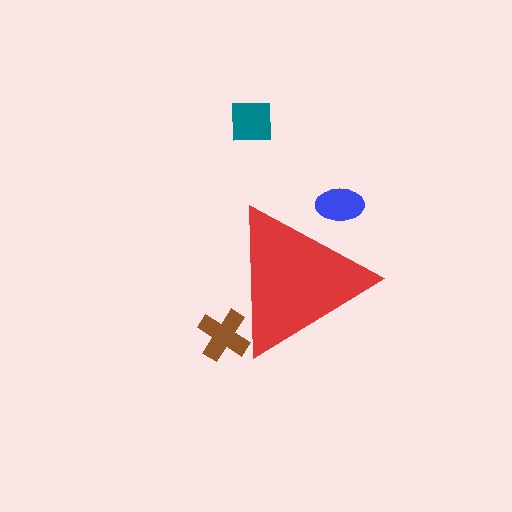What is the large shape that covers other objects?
A red triangle.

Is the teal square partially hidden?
No, the teal square is fully visible.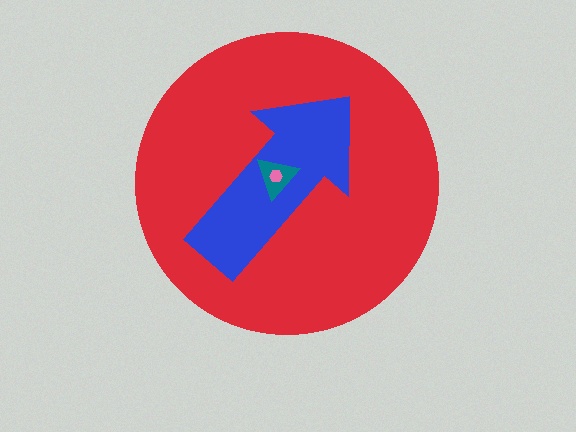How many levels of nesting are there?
4.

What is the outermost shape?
The red circle.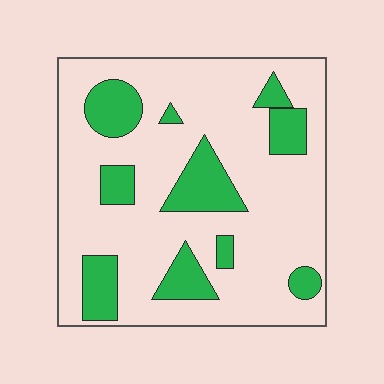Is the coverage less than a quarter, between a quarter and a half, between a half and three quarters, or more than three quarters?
Less than a quarter.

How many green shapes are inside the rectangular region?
10.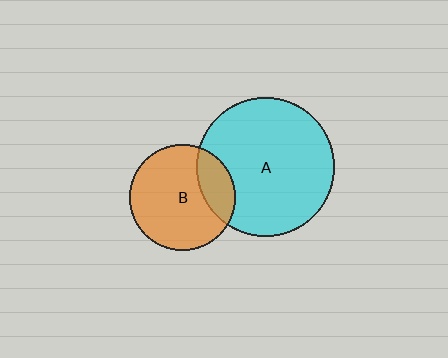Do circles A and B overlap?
Yes.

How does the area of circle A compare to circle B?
Approximately 1.7 times.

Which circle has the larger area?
Circle A (cyan).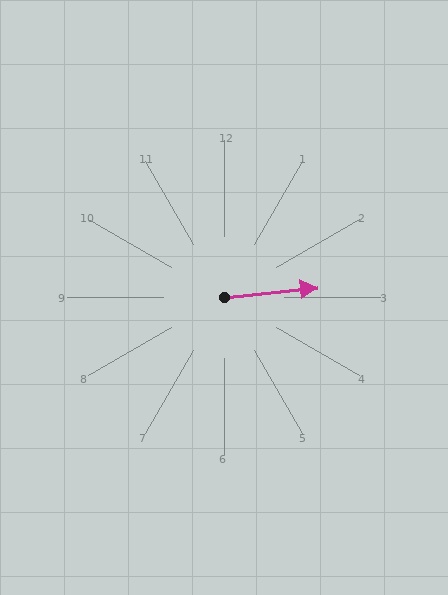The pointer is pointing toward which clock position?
Roughly 3 o'clock.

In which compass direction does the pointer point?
East.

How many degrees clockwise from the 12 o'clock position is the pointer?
Approximately 84 degrees.